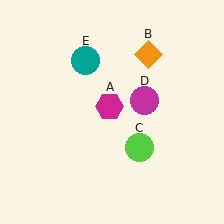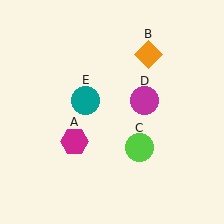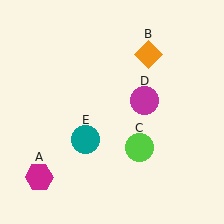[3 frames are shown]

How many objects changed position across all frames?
2 objects changed position: magenta hexagon (object A), teal circle (object E).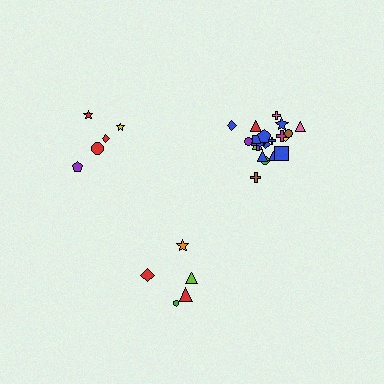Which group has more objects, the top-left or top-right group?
The top-right group.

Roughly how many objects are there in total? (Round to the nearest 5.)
Roughly 30 objects in total.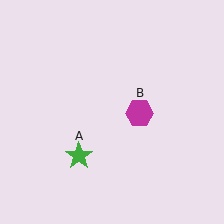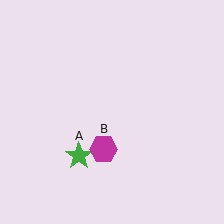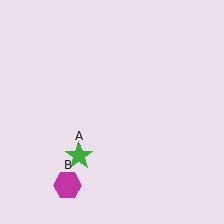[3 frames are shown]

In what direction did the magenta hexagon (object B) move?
The magenta hexagon (object B) moved down and to the left.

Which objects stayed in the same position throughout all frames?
Green star (object A) remained stationary.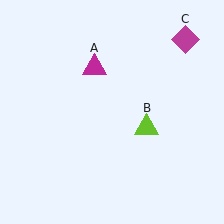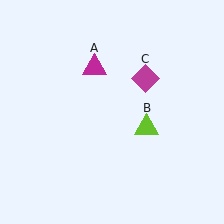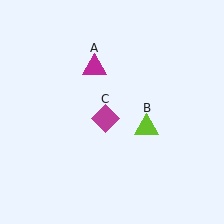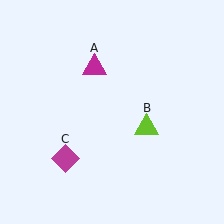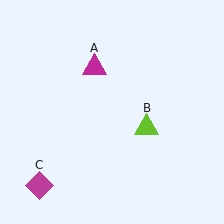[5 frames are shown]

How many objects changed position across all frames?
1 object changed position: magenta diamond (object C).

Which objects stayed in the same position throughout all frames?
Magenta triangle (object A) and lime triangle (object B) remained stationary.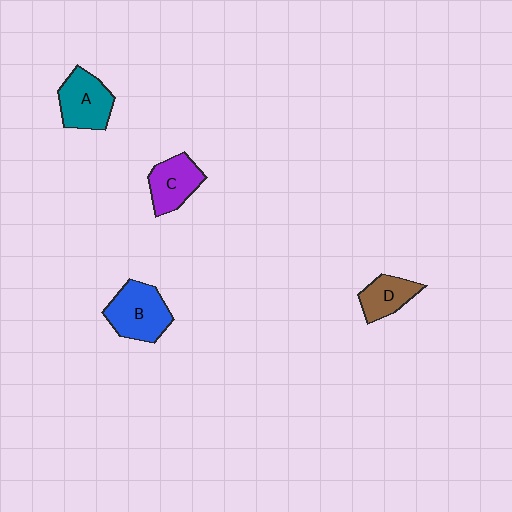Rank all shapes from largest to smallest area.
From largest to smallest: B (blue), A (teal), C (purple), D (brown).